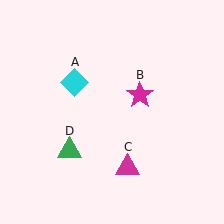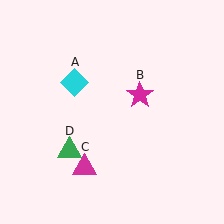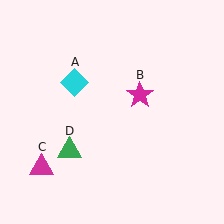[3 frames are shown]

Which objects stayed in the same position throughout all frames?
Cyan diamond (object A) and magenta star (object B) and green triangle (object D) remained stationary.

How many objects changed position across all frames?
1 object changed position: magenta triangle (object C).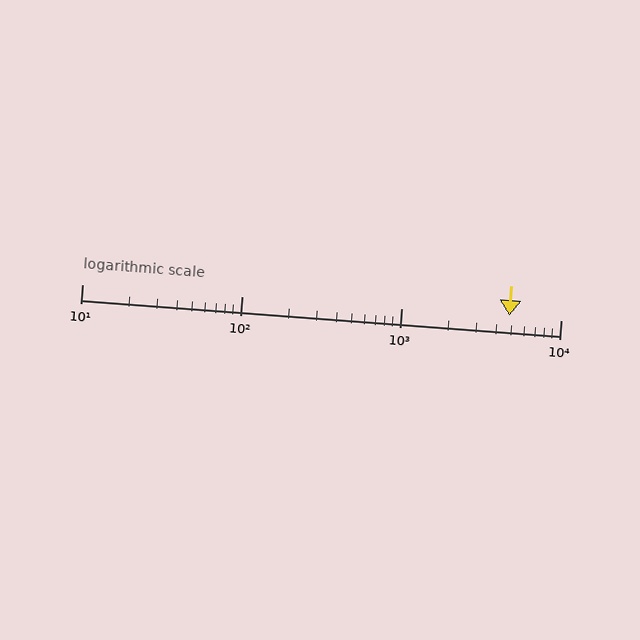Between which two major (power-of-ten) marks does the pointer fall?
The pointer is between 1000 and 10000.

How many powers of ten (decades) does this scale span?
The scale spans 3 decades, from 10 to 10000.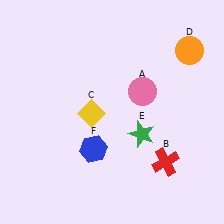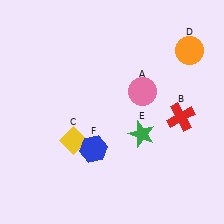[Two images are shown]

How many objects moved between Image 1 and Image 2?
2 objects moved between the two images.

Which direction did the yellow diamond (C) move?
The yellow diamond (C) moved down.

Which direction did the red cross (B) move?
The red cross (B) moved up.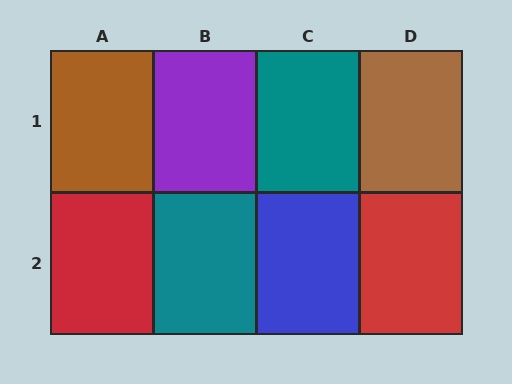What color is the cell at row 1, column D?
Brown.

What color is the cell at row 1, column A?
Brown.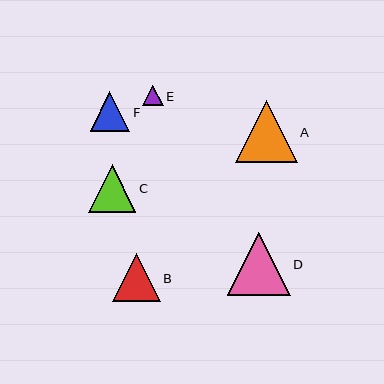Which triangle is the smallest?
Triangle E is the smallest with a size of approximately 21 pixels.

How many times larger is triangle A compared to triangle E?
Triangle A is approximately 3.0 times the size of triangle E.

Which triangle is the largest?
Triangle D is the largest with a size of approximately 63 pixels.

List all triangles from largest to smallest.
From largest to smallest: D, A, B, C, F, E.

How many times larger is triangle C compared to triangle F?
Triangle C is approximately 1.2 times the size of triangle F.